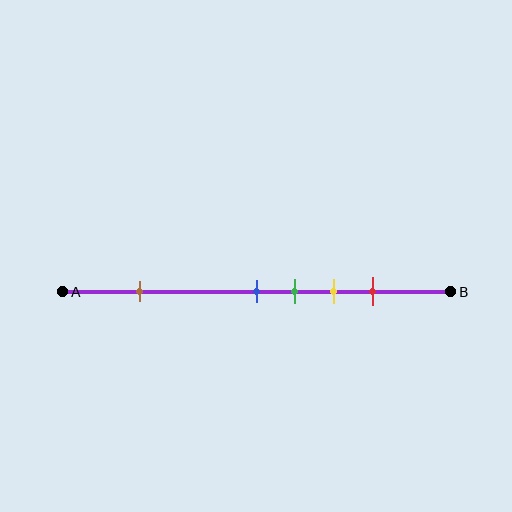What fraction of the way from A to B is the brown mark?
The brown mark is approximately 20% (0.2) of the way from A to B.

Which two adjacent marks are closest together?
The blue and green marks are the closest adjacent pair.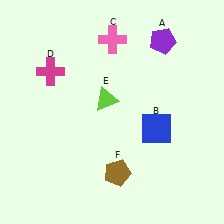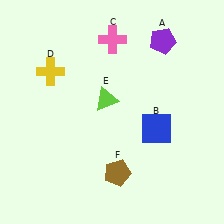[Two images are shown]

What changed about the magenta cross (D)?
In Image 1, D is magenta. In Image 2, it changed to yellow.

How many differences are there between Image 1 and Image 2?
There is 1 difference between the two images.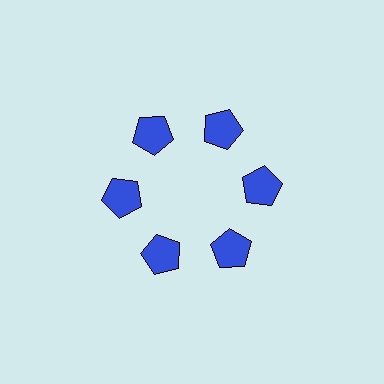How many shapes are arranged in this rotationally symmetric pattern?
There are 6 shapes, arranged in 6 groups of 1.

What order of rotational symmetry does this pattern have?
This pattern has 6-fold rotational symmetry.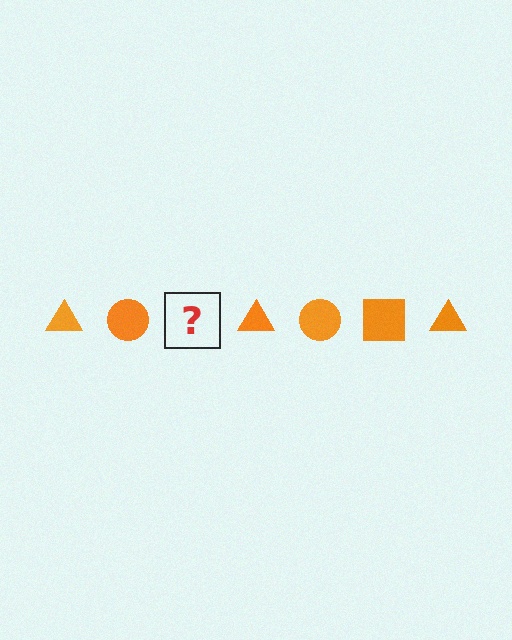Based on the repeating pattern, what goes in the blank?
The blank should be an orange square.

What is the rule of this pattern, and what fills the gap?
The rule is that the pattern cycles through triangle, circle, square shapes in orange. The gap should be filled with an orange square.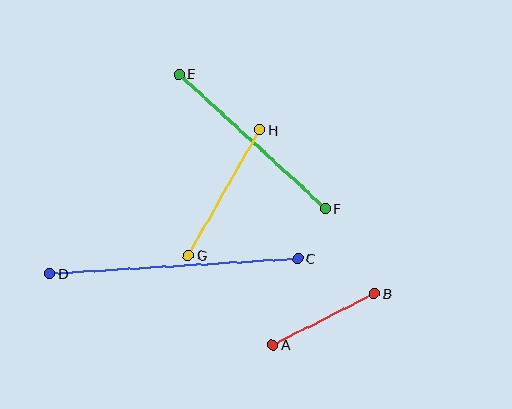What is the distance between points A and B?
The distance is approximately 114 pixels.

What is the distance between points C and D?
The distance is approximately 249 pixels.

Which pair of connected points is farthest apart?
Points C and D are farthest apart.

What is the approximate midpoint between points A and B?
The midpoint is at approximately (324, 319) pixels.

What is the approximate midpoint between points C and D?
The midpoint is at approximately (174, 266) pixels.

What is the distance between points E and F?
The distance is approximately 199 pixels.